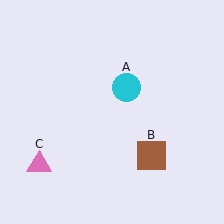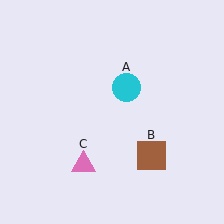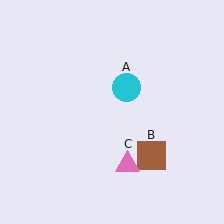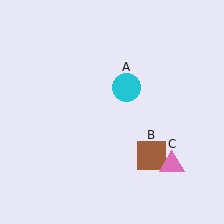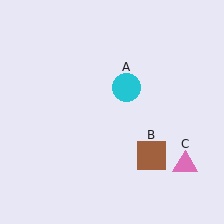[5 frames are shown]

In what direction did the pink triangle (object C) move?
The pink triangle (object C) moved right.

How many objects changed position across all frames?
1 object changed position: pink triangle (object C).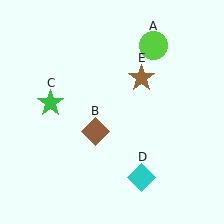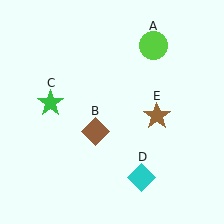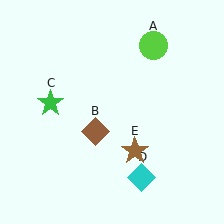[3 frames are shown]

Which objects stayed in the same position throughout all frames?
Lime circle (object A) and brown diamond (object B) and green star (object C) and cyan diamond (object D) remained stationary.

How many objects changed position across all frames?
1 object changed position: brown star (object E).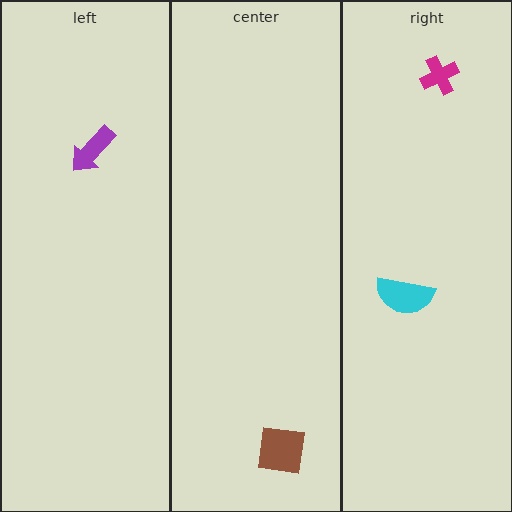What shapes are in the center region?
The brown square.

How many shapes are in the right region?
2.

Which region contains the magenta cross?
The right region.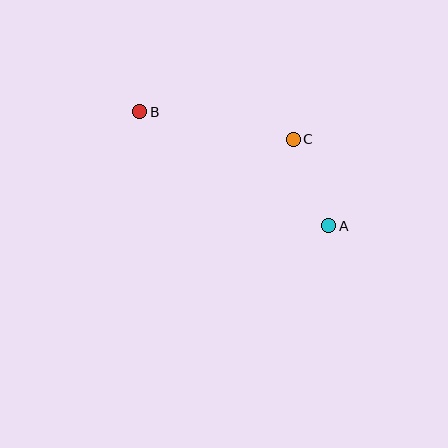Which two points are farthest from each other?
Points A and B are farthest from each other.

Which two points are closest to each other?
Points A and C are closest to each other.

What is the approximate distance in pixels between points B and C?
The distance between B and C is approximately 156 pixels.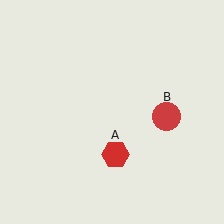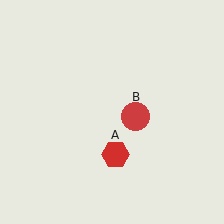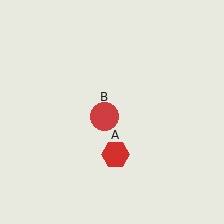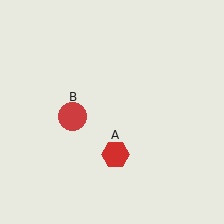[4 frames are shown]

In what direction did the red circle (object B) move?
The red circle (object B) moved left.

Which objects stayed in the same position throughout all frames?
Red hexagon (object A) remained stationary.